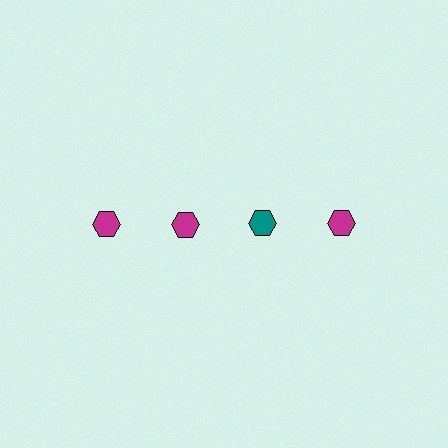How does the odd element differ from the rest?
It has a different color: teal instead of magenta.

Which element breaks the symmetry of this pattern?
The teal hexagon in the top row, center column breaks the symmetry. All other shapes are magenta hexagons.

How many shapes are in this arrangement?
There are 4 shapes arranged in a grid pattern.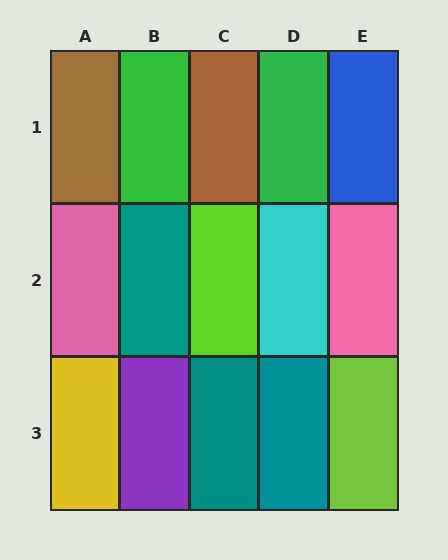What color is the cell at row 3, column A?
Yellow.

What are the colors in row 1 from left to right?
Brown, green, brown, green, blue.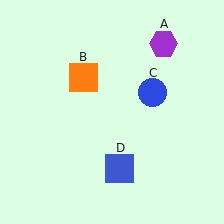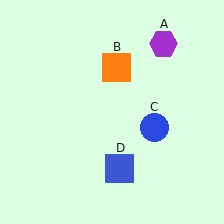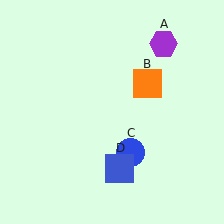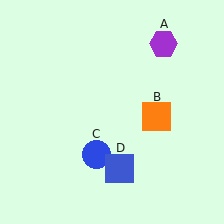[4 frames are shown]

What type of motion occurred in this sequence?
The orange square (object B), blue circle (object C) rotated clockwise around the center of the scene.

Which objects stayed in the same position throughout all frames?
Purple hexagon (object A) and blue square (object D) remained stationary.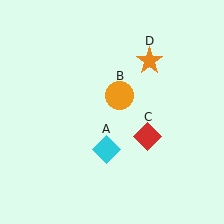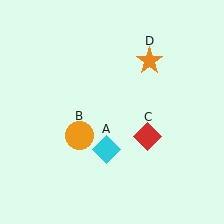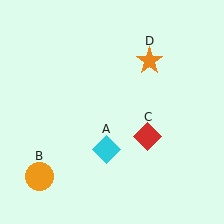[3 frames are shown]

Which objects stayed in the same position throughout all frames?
Cyan diamond (object A) and red diamond (object C) and orange star (object D) remained stationary.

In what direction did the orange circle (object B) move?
The orange circle (object B) moved down and to the left.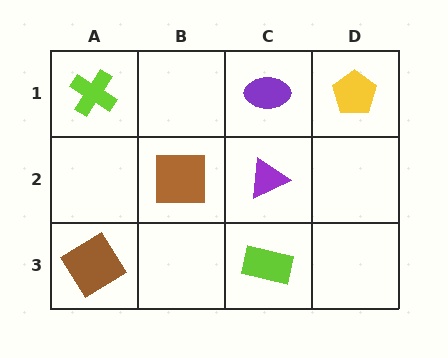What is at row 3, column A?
A brown diamond.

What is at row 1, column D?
A yellow pentagon.